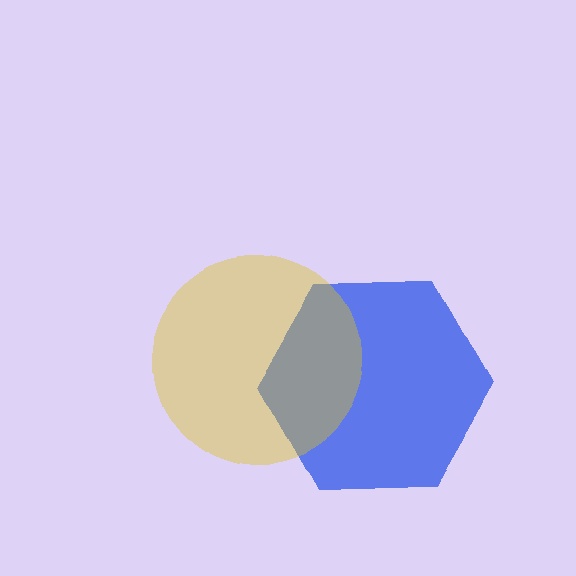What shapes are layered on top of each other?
The layered shapes are: a blue hexagon, a yellow circle.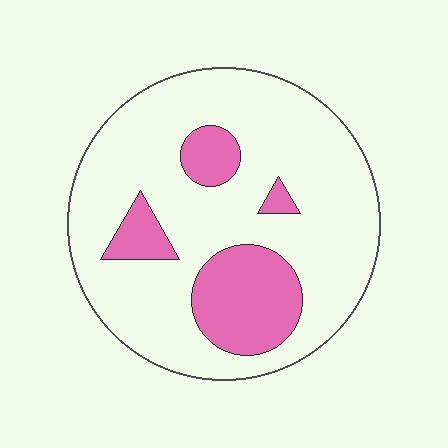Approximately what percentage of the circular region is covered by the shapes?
Approximately 20%.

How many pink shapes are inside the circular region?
4.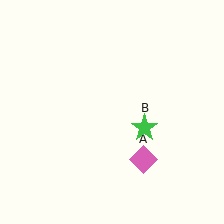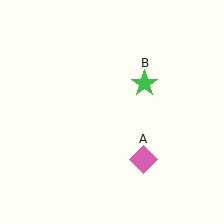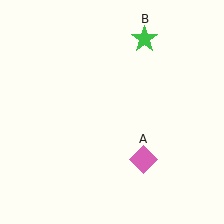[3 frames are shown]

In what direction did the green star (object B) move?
The green star (object B) moved up.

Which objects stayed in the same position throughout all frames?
Pink diamond (object A) remained stationary.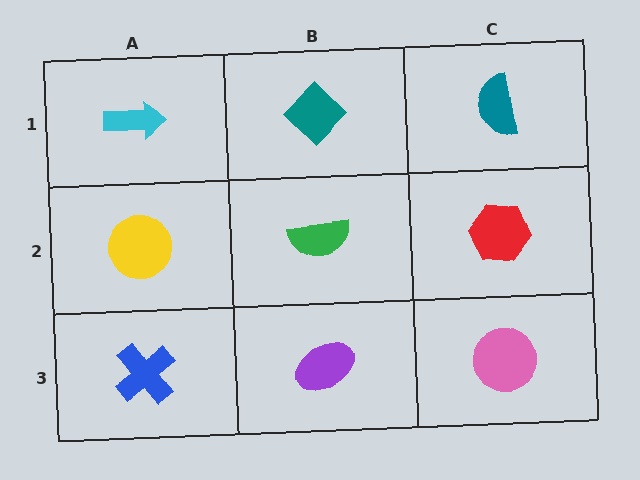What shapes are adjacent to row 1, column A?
A yellow circle (row 2, column A), a teal diamond (row 1, column B).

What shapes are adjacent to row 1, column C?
A red hexagon (row 2, column C), a teal diamond (row 1, column B).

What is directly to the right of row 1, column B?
A teal semicircle.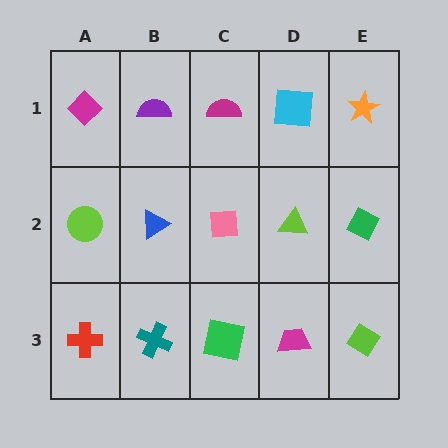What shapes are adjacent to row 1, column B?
A blue triangle (row 2, column B), a magenta diamond (row 1, column A), a magenta semicircle (row 1, column C).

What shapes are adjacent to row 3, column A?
A lime circle (row 2, column A), a teal cross (row 3, column B).